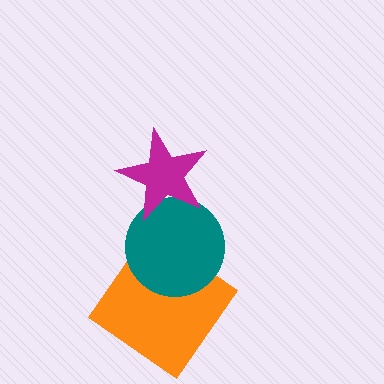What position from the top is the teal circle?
The teal circle is 2nd from the top.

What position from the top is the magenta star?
The magenta star is 1st from the top.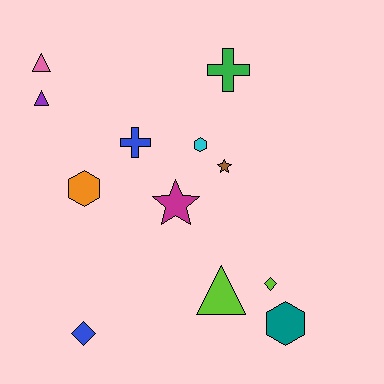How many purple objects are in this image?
There is 1 purple object.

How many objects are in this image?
There are 12 objects.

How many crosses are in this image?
There are 2 crosses.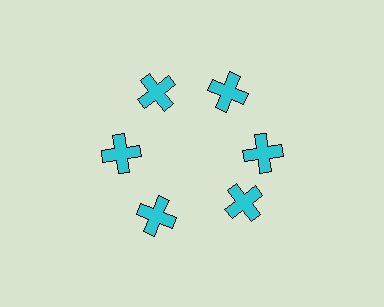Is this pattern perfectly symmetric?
No. The 6 cyan crosses are arranged in a ring, but one element near the 5 o'clock position is rotated out of alignment along the ring, breaking the 6-fold rotational symmetry.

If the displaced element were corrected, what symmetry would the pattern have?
It would have 6-fold rotational symmetry — the pattern would map onto itself every 60 degrees.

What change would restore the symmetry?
The symmetry would be restored by rotating it back into even spacing with its neighbors so that all 6 crosses sit at equal angles and equal distance from the center.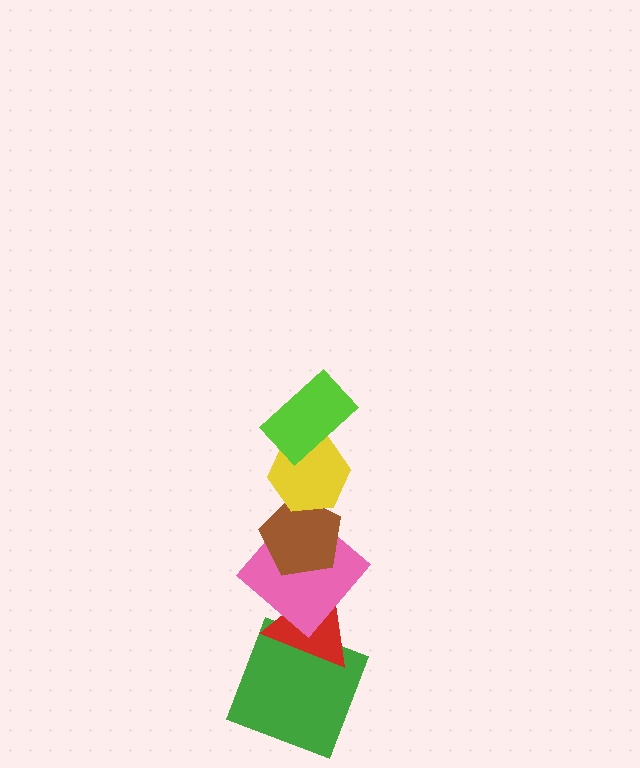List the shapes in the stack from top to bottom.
From top to bottom: the lime rectangle, the yellow hexagon, the brown pentagon, the pink diamond, the red triangle, the green square.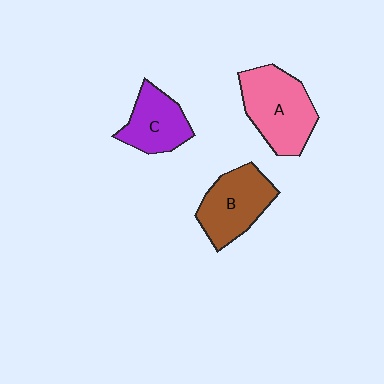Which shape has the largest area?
Shape A (pink).